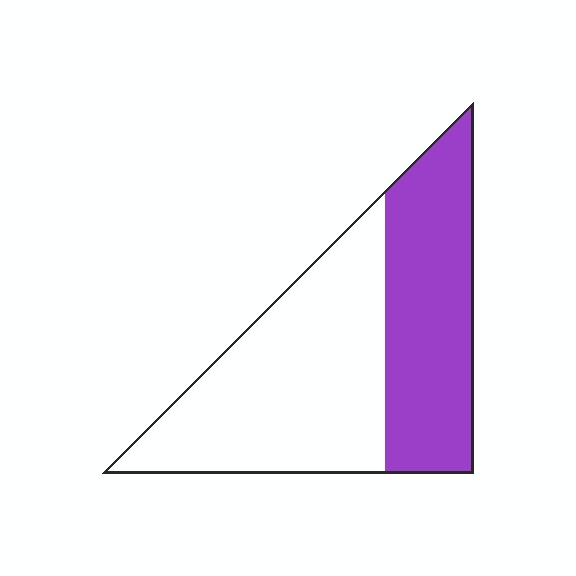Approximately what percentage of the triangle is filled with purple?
Approximately 40%.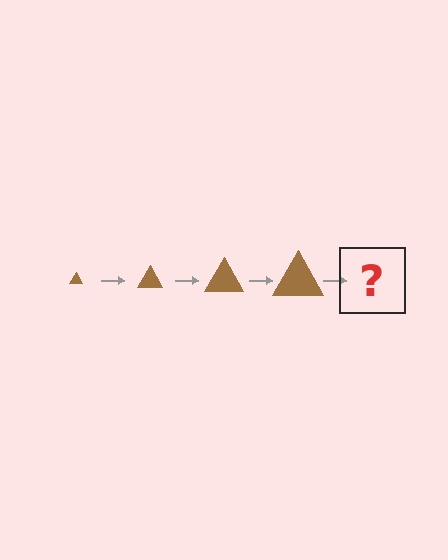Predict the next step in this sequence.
The next step is a brown triangle, larger than the previous one.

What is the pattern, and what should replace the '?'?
The pattern is that the triangle gets progressively larger each step. The '?' should be a brown triangle, larger than the previous one.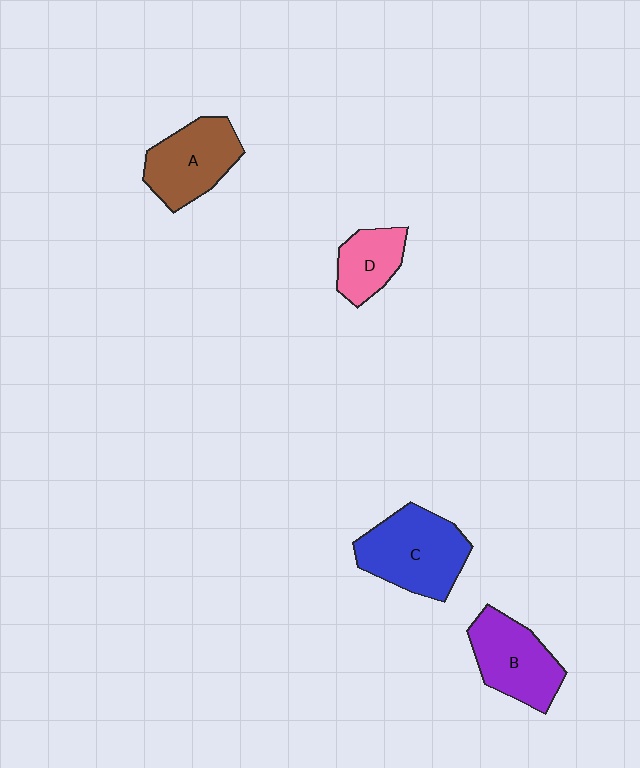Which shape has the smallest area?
Shape D (pink).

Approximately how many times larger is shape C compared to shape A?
Approximately 1.2 times.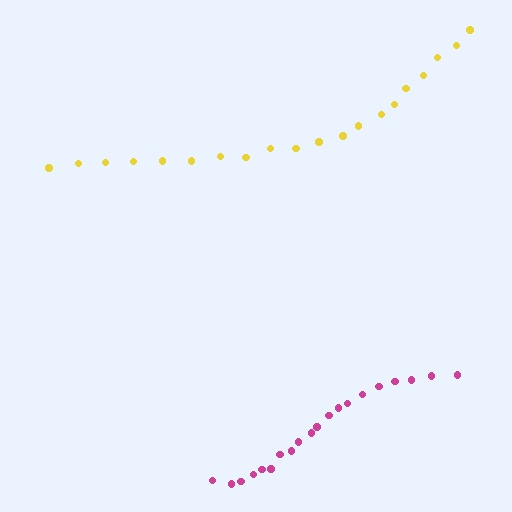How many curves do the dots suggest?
There are 2 distinct paths.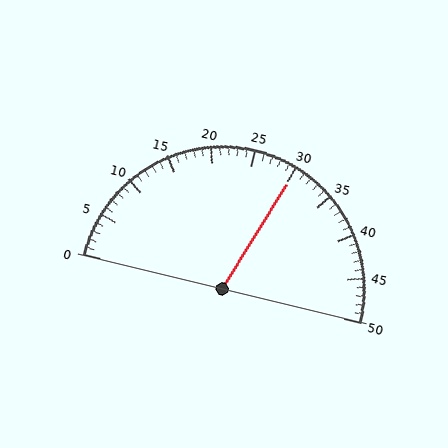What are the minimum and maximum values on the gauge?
The gauge ranges from 0 to 50.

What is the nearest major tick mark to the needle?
The nearest major tick mark is 30.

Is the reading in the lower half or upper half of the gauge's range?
The reading is in the upper half of the range (0 to 50).